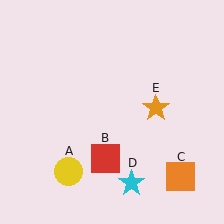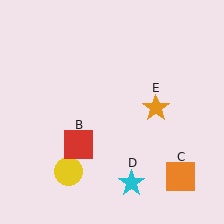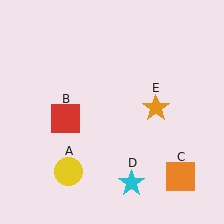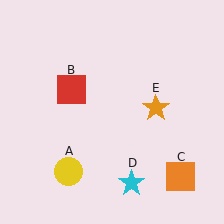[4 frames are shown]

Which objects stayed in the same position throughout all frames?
Yellow circle (object A) and orange square (object C) and cyan star (object D) and orange star (object E) remained stationary.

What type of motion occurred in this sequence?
The red square (object B) rotated clockwise around the center of the scene.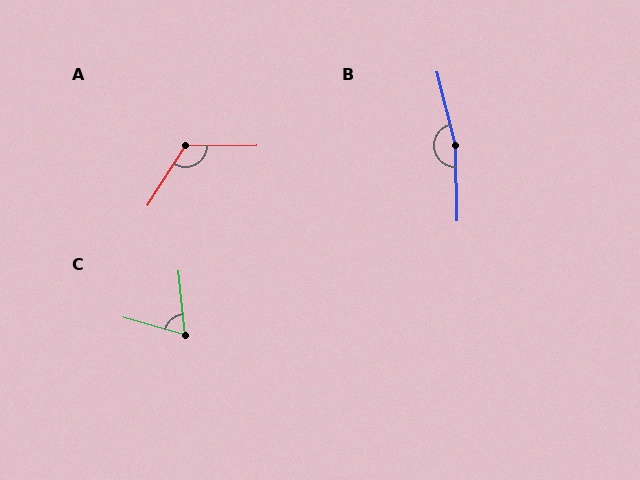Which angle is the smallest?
C, at approximately 68 degrees.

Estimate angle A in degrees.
Approximately 123 degrees.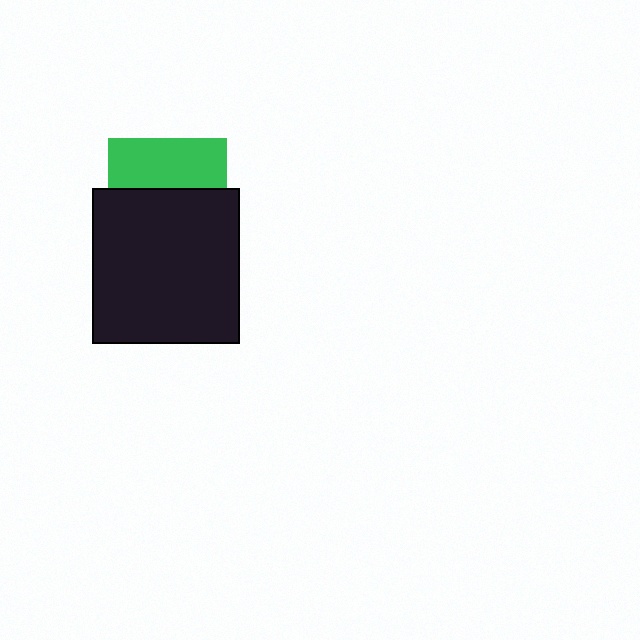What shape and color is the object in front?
The object in front is a black rectangle.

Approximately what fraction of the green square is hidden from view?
Roughly 58% of the green square is hidden behind the black rectangle.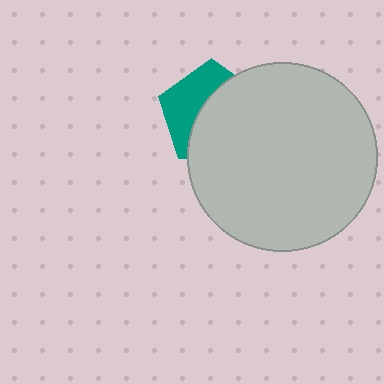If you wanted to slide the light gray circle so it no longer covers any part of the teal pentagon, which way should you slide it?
Slide it right — that is the most direct way to separate the two shapes.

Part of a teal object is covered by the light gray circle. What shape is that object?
It is a pentagon.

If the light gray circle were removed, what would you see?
You would see the complete teal pentagon.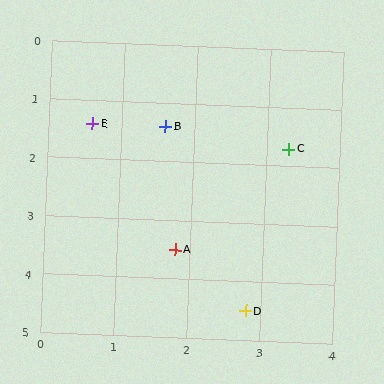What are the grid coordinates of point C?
Point C is at approximately (3.3, 1.7).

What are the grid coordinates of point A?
Point A is at approximately (1.8, 3.5).